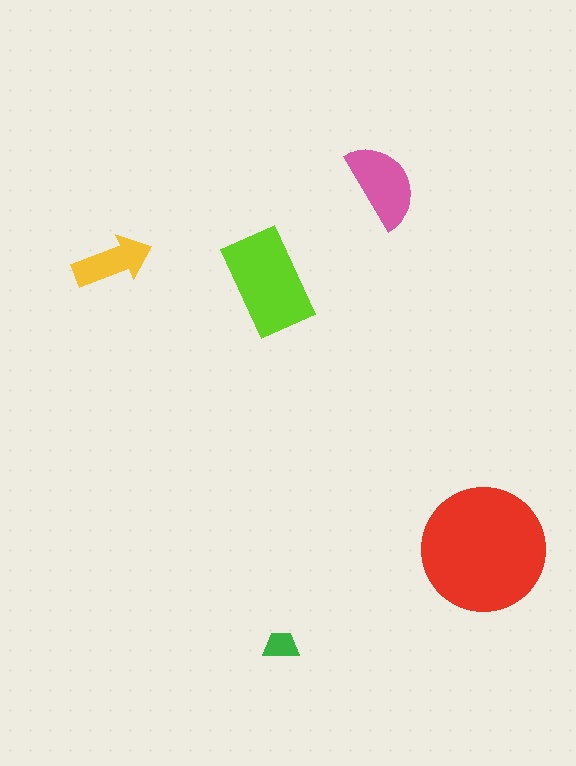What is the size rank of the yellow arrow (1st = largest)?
4th.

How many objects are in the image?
There are 5 objects in the image.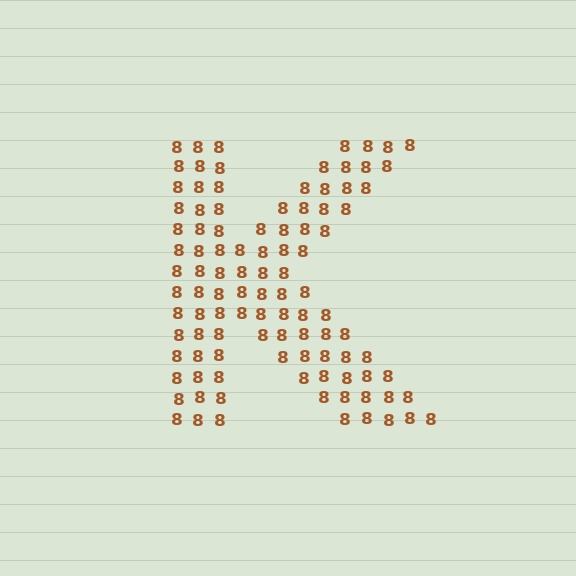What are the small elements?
The small elements are digit 8's.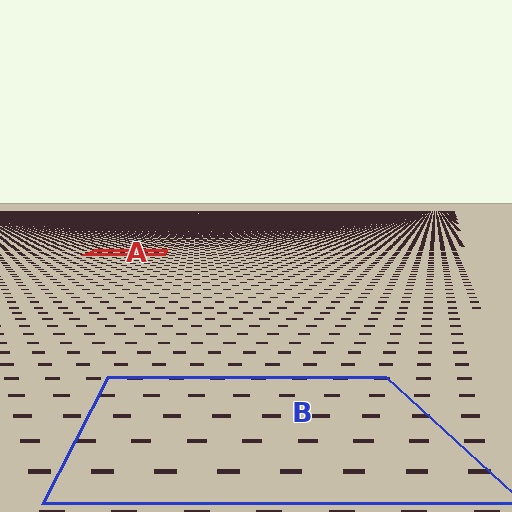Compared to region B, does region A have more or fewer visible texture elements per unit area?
Region A has more texture elements per unit area — they are packed more densely because it is farther away.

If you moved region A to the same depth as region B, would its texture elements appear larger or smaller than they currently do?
They would appear larger. At a closer depth, the same texture elements are projected at a bigger on-screen size.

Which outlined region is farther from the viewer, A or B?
Region A is farther from the viewer — the texture elements inside it appear smaller and more densely packed.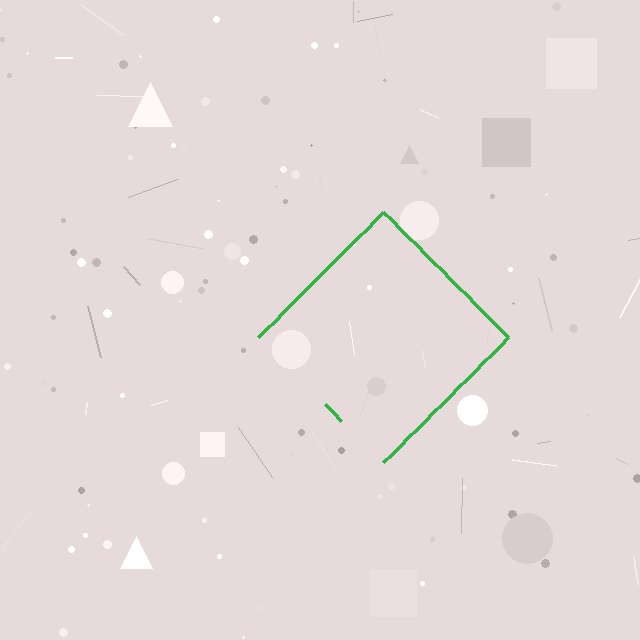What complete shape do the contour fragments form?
The contour fragments form a diamond.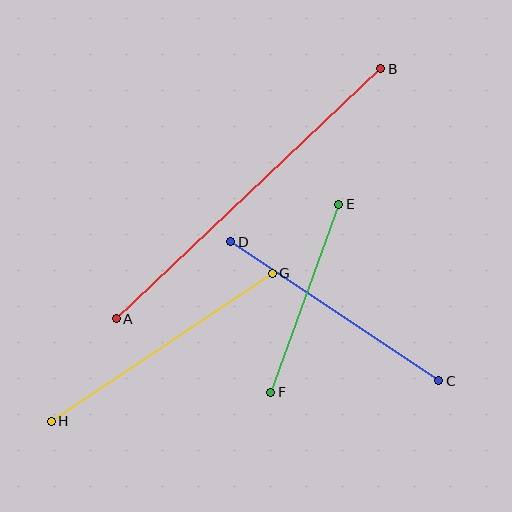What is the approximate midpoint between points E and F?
The midpoint is at approximately (305, 298) pixels.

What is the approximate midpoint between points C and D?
The midpoint is at approximately (335, 311) pixels.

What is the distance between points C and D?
The distance is approximately 250 pixels.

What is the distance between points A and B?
The distance is approximately 364 pixels.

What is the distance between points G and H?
The distance is approximately 266 pixels.